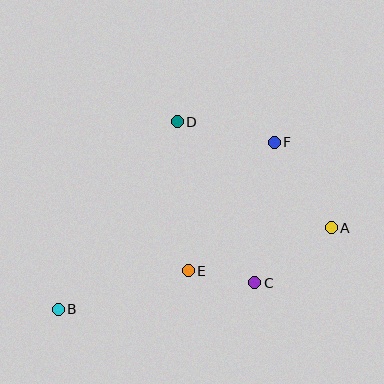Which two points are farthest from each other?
Points A and B are farthest from each other.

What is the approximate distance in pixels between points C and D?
The distance between C and D is approximately 179 pixels.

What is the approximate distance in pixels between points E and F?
The distance between E and F is approximately 155 pixels.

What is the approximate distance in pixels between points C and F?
The distance between C and F is approximately 142 pixels.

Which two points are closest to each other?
Points C and E are closest to each other.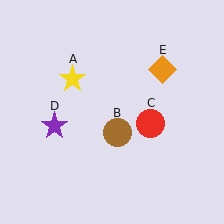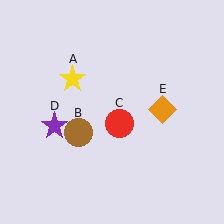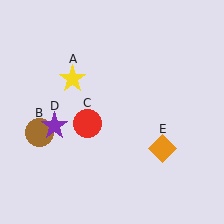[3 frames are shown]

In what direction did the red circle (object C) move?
The red circle (object C) moved left.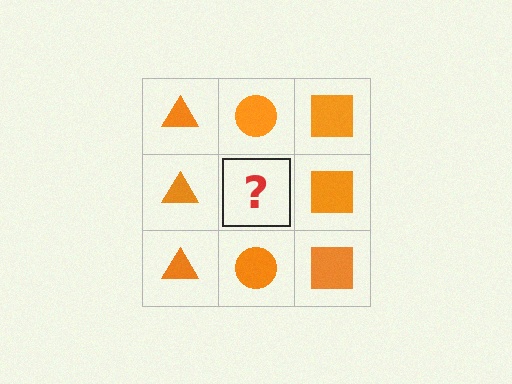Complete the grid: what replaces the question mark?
The question mark should be replaced with an orange circle.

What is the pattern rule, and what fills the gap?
The rule is that each column has a consistent shape. The gap should be filled with an orange circle.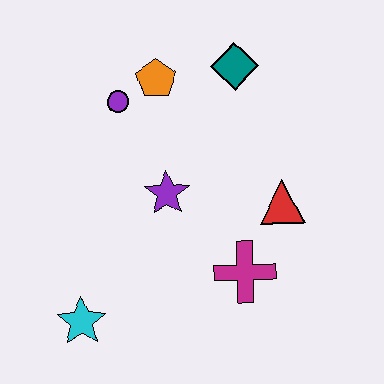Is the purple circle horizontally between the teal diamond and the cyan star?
Yes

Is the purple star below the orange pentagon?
Yes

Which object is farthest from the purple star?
The cyan star is farthest from the purple star.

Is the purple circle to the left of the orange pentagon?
Yes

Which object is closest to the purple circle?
The orange pentagon is closest to the purple circle.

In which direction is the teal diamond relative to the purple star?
The teal diamond is above the purple star.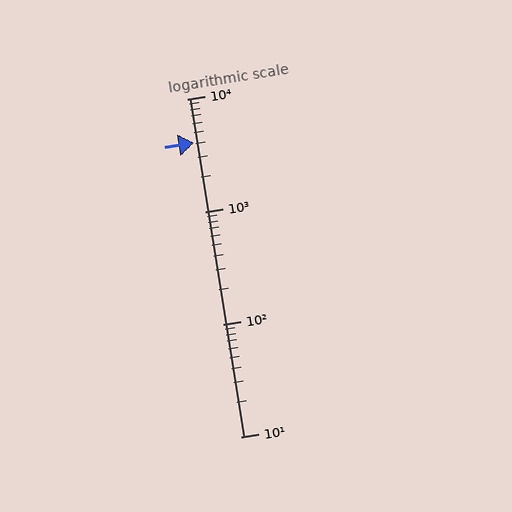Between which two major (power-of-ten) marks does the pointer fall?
The pointer is between 1000 and 10000.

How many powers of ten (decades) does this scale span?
The scale spans 3 decades, from 10 to 10000.